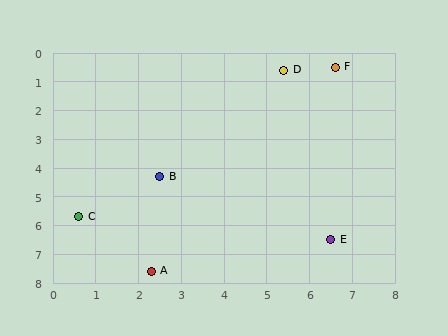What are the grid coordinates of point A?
Point A is at approximately (2.3, 7.6).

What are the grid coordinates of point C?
Point C is at approximately (0.6, 5.7).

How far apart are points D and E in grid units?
Points D and E are about 6.0 grid units apart.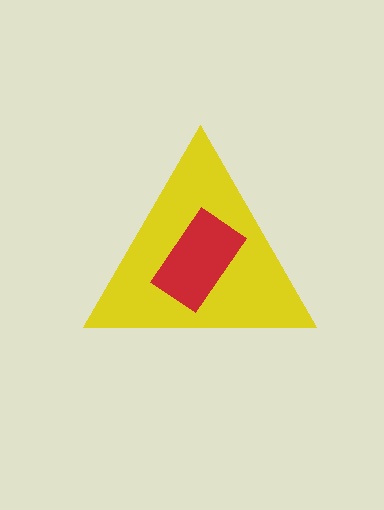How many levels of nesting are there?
2.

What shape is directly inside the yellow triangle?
The red rectangle.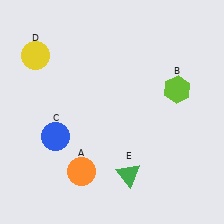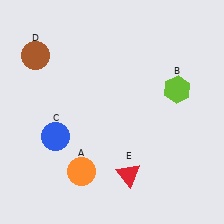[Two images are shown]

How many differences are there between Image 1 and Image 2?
There are 2 differences between the two images.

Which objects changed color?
D changed from yellow to brown. E changed from green to red.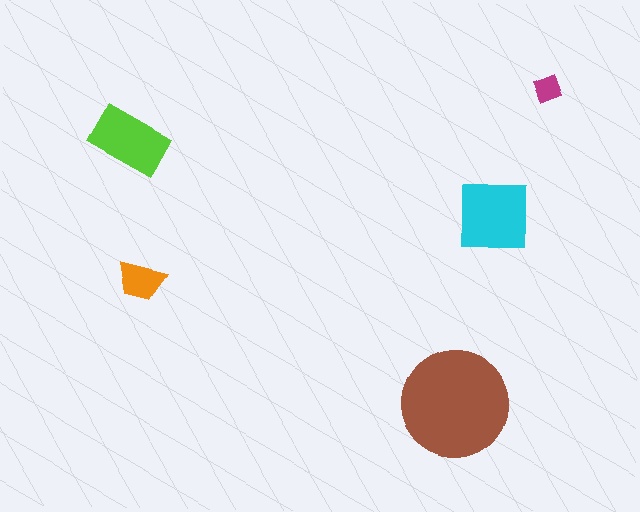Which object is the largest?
The brown circle.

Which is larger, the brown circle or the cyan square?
The brown circle.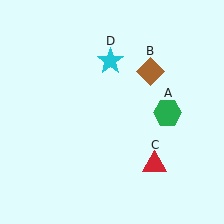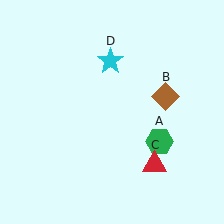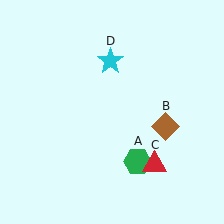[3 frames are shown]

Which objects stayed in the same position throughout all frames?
Red triangle (object C) and cyan star (object D) remained stationary.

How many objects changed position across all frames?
2 objects changed position: green hexagon (object A), brown diamond (object B).